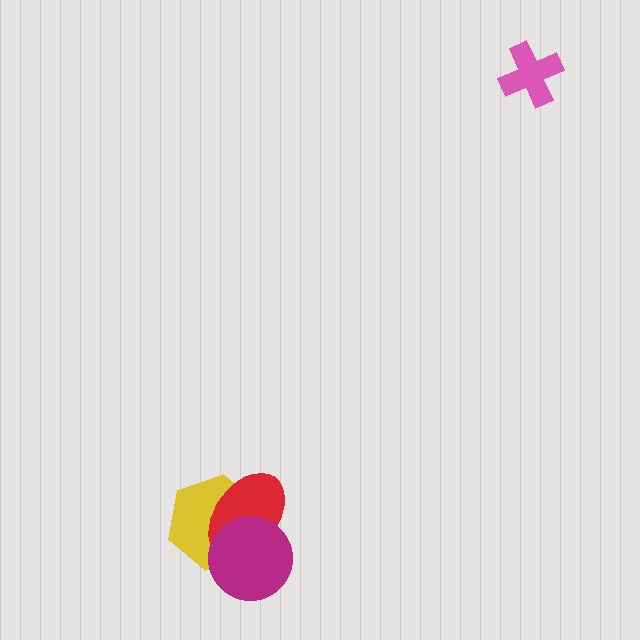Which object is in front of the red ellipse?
The magenta circle is in front of the red ellipse.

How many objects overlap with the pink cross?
0 objects overlap with the pink cross.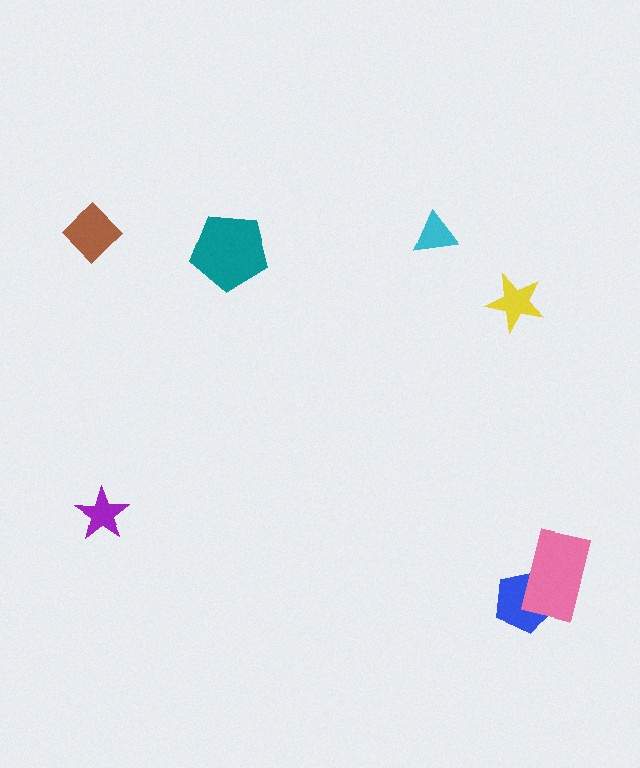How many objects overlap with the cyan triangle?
0 objects overlap with the cyan triangle.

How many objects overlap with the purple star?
0 objects overlap with the purple star.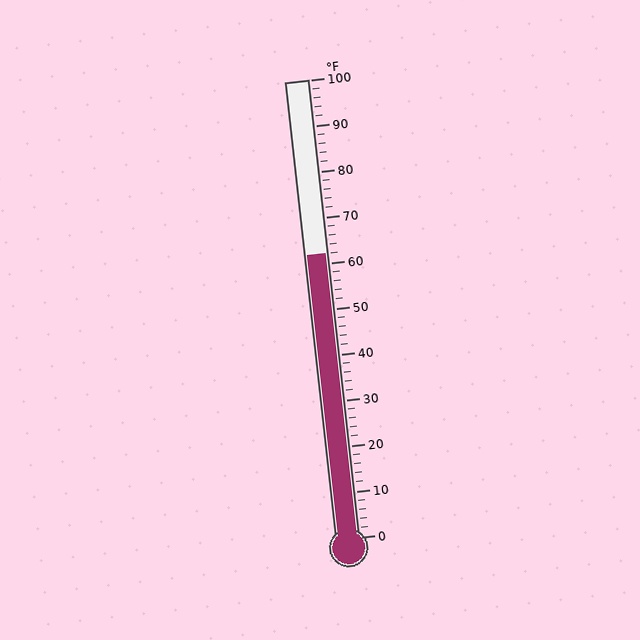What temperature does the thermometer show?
The thermometer shows approximately 62°F.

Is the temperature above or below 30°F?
The temperature is above 30°F.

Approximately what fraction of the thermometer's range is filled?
The thermometer is filled to approximately 60% of its range.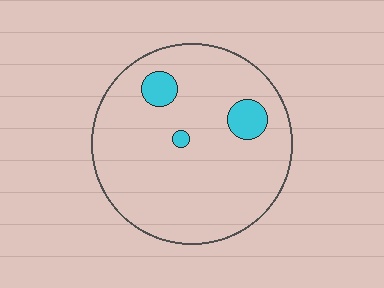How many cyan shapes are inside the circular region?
3.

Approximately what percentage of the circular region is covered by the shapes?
Approximately 10%.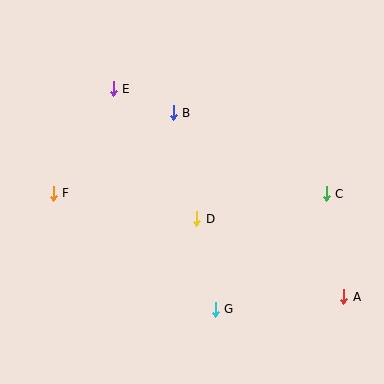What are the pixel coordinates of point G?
Point G is at (215, 309).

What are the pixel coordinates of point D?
Point D is at (197, 219).